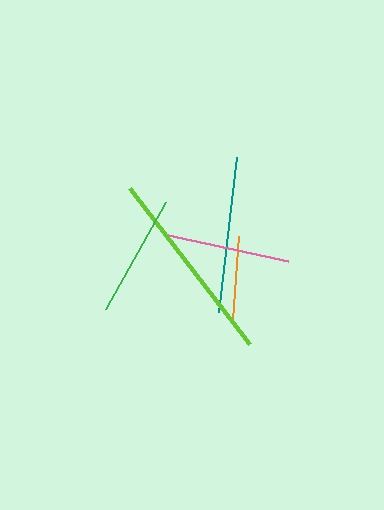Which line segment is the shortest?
The orange line is the shortest at approximately 83 pixels.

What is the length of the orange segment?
The orange segment is approximately 83 pixels long.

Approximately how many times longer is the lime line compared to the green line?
The lime line is approximately 1.6 times the length of the green line.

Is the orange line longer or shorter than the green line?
The green line is longer than the orange line.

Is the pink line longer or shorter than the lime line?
The lime line is longer than the pink line.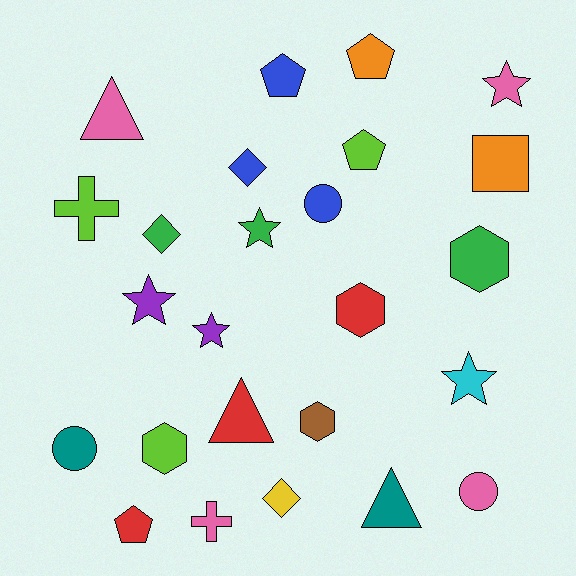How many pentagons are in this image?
There are 4 pentagons.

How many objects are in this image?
There are 25 objects.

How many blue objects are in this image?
There are 3 blue objects.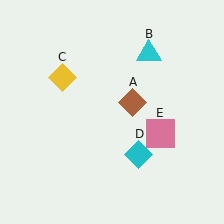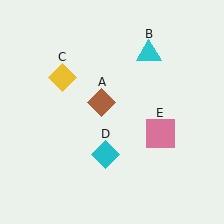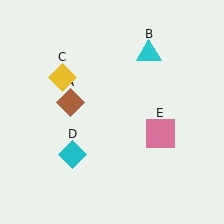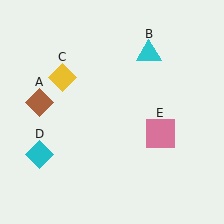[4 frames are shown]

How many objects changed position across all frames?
2 objects changed position: brown diamond (object A), cyan diamond (object D).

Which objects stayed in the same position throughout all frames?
Cyan triangle (object B) and yellow diamond (object C) and pink square (object E) remained stationary.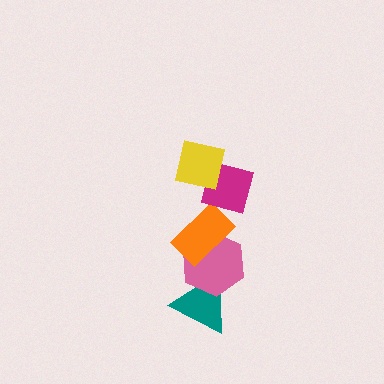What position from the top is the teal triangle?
The teal triangle is 5th from the top.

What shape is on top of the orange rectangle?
The magenta square is on top of the orange rectangle.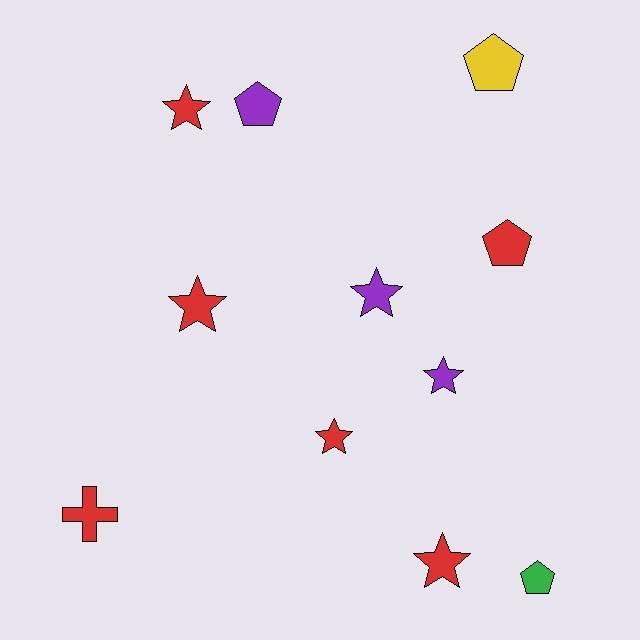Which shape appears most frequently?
Star, with 6 objects.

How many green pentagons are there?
There is 1 green pentagon.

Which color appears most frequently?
Red, with 6 objects.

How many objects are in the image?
There are 11 objects.